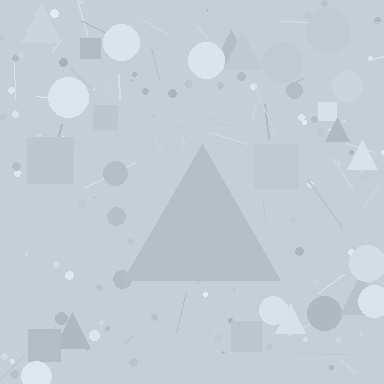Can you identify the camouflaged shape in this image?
The camouflaged shape is a triangle.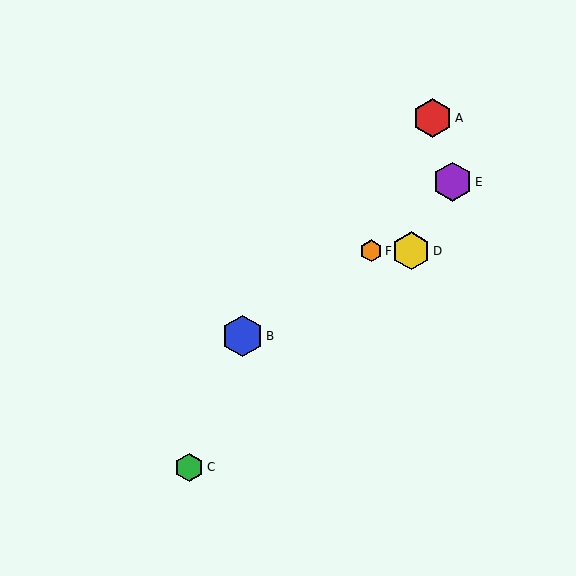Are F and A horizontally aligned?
No, F is at y≈251 and A is at y≈118.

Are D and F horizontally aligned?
Yes, both are at y≈251.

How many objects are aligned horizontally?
2 objects (D, F) are aligned horizontally.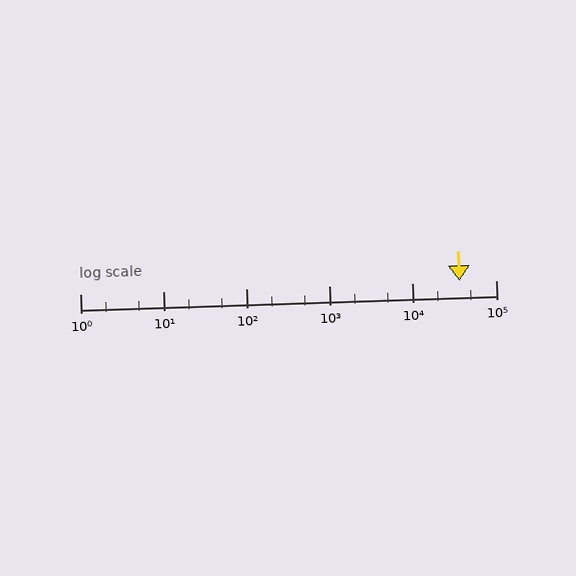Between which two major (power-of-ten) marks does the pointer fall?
The pointer is between 10000 and 100000.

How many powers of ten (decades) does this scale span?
The scale spans 5 decades, from 1 to 100000.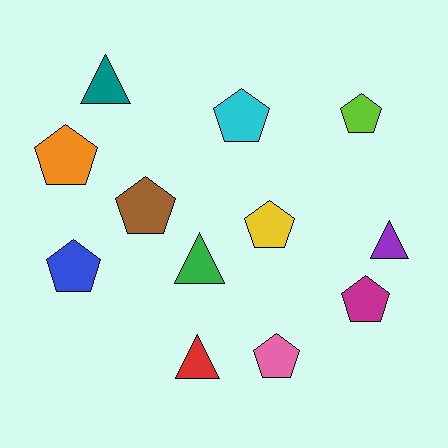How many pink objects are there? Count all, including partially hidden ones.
There is 1 pink object.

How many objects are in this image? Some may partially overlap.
There are 12 objects.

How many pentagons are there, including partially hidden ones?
There are 8 pentagons.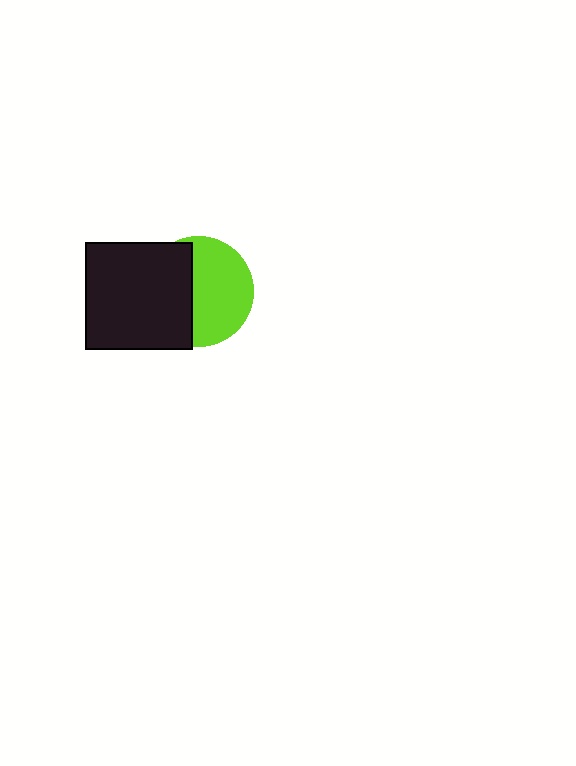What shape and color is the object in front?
The object in front is a black square.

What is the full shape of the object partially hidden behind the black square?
The partially hidden object is a lime circle.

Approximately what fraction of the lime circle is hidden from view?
Roughly 44% of the lime circle is hidden behind the black square.